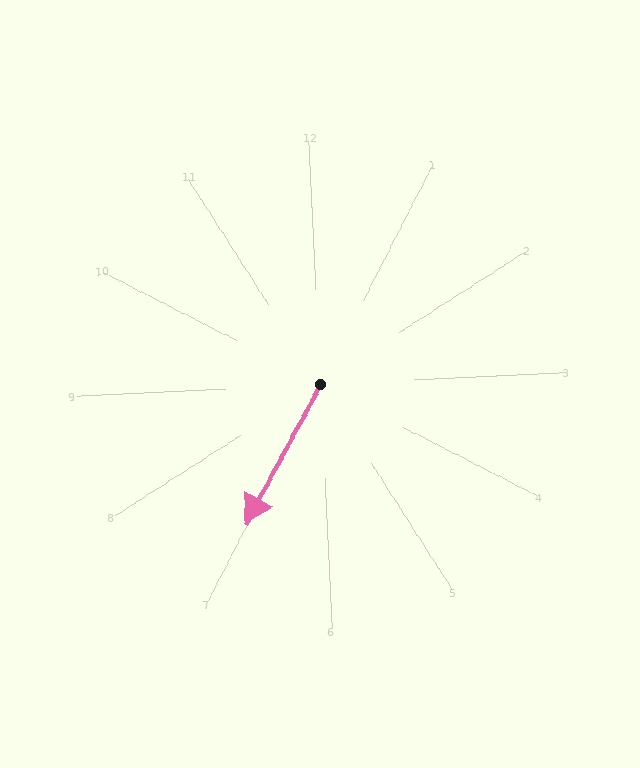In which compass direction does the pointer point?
Southwest.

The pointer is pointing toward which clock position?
Roughly 7 o'clock.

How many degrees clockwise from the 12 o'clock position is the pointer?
Approximately 211 degrees.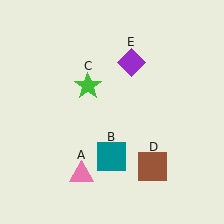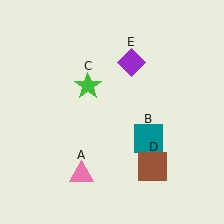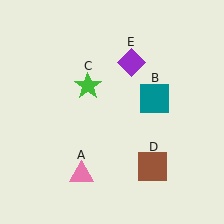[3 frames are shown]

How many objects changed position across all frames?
1 object changed position: teal square (object B).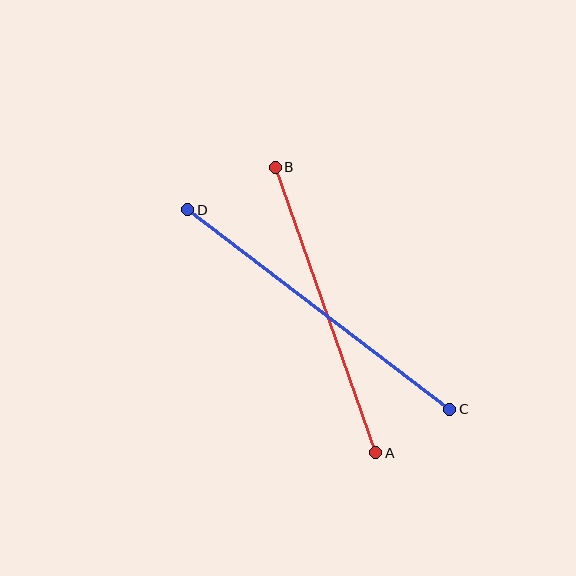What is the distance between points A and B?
The distance is approximately 302 pixels.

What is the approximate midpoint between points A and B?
The midpoint is at approximately (326, 310) pixels.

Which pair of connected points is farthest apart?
Points C and D are farthest apart.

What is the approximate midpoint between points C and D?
The midpoint is at approximately (319, 309) pixels.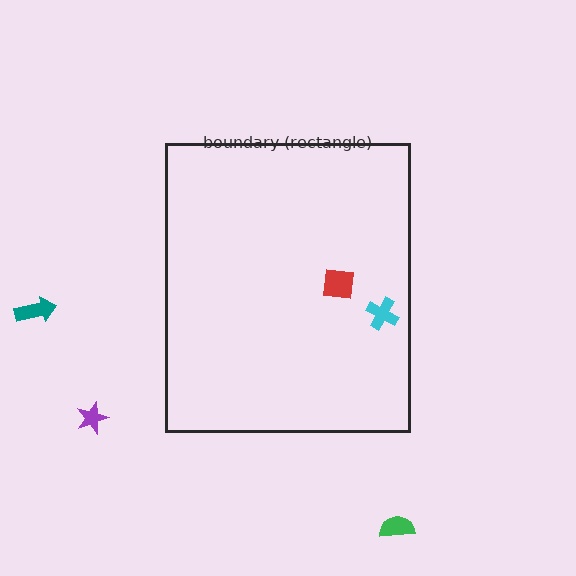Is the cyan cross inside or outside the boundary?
Inside.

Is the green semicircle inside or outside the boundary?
Outside.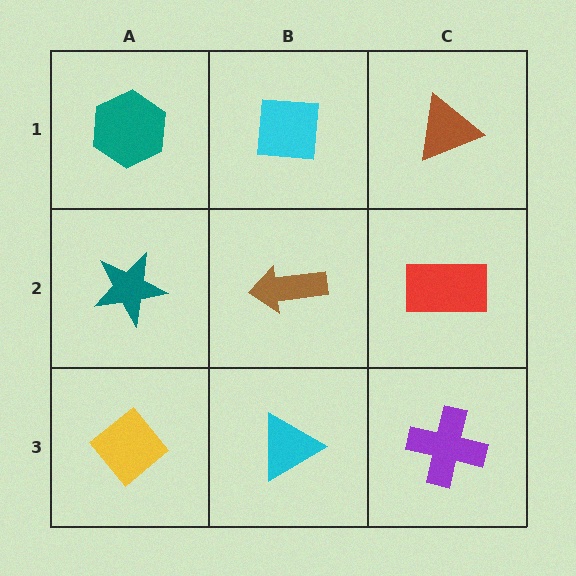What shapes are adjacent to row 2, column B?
A cyan square (row 1, column B), a cyan triangle (row 3, column B), a teal star (row 2, column A), a red rectangle (row 2, column C).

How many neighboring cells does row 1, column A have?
2.